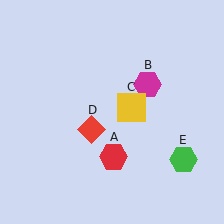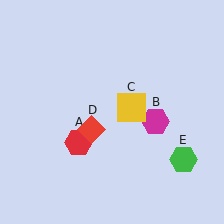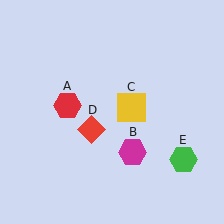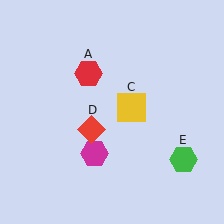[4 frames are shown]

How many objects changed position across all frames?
2 objects changed position: red hexagon (object A), magenta hexagon (object B).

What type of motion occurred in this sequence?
The red hexagon (object A), magenta hexagon (object B) rotated clockwise around the center of the scene.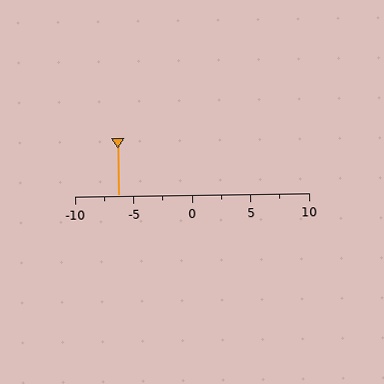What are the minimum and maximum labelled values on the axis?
The axis runs from -10 to 10.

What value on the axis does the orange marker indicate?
The marker indicates approximately -6.2.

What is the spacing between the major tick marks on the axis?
The major ticks are spaced 5 apart.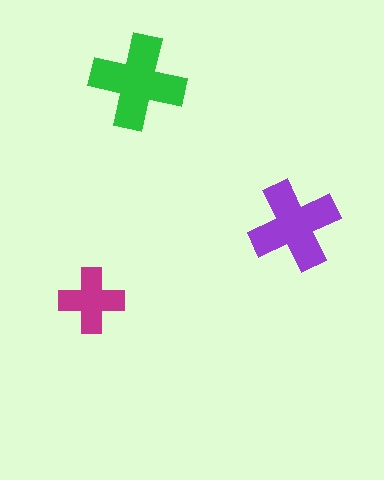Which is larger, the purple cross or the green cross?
The green one.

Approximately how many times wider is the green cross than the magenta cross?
About 1.5 times wider.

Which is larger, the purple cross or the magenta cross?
The purple one.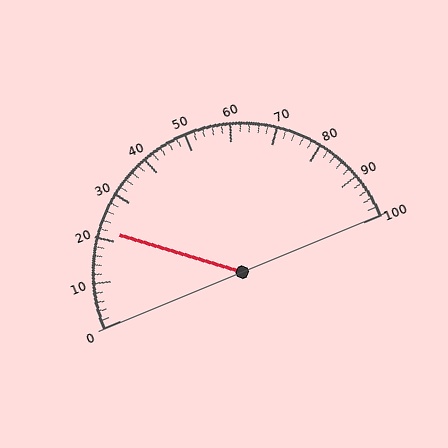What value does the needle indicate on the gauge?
The needle indicates approximately 22.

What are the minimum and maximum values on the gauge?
The gauge ranges from 0 to 100.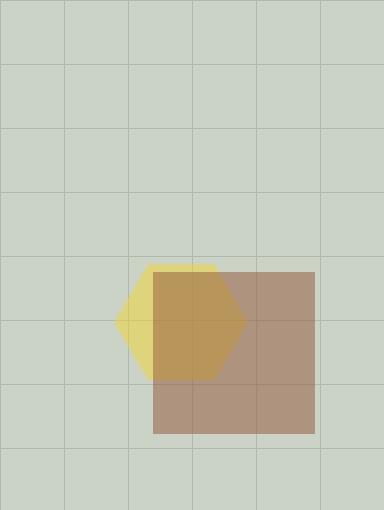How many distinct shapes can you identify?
There are 2 distinct shapes: a yellow hexagon, a brown square.